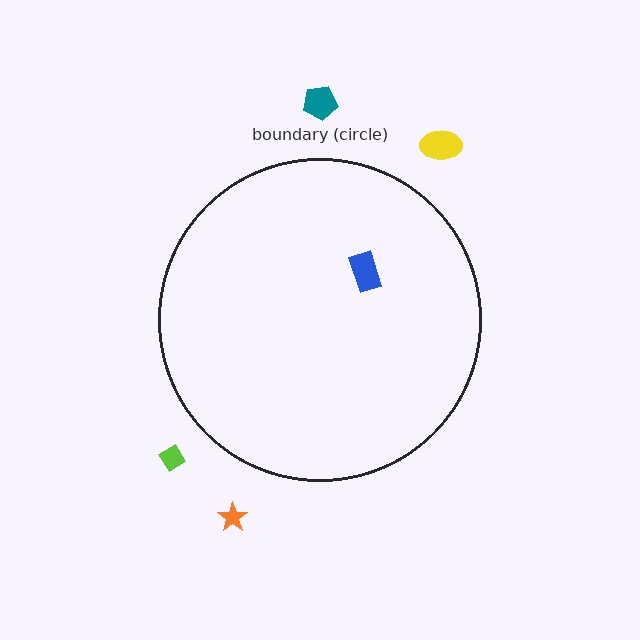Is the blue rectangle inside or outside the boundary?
Inside.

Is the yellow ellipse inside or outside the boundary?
Outside.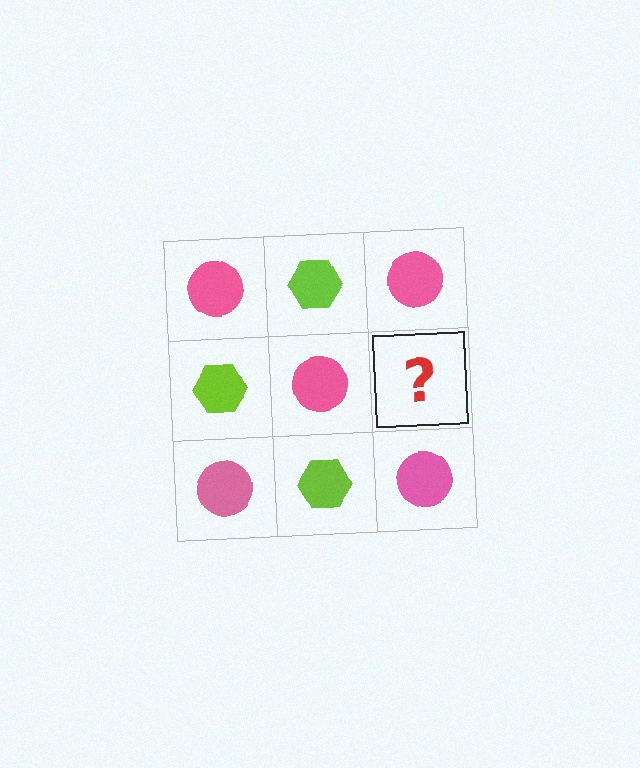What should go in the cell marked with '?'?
The missing cell should contain a lime hexagon.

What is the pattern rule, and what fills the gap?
The rule is that it alternates pink circle and lime hexagon in a checkerboard pattern. The gap should be filled with a lime hexagon.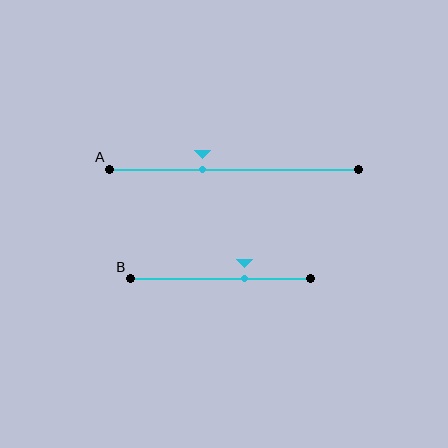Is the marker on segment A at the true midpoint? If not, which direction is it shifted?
No, the marker on segment A is shifted to the left by about 13% of the segment length.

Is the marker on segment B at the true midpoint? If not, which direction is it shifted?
No, the marker on segment B is shifted to the right by about 13% of the segment length.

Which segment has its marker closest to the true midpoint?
Segment A has its marker closest to the true midpoint.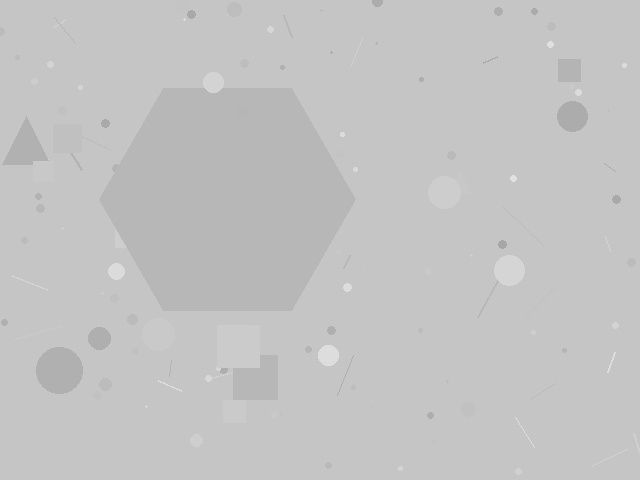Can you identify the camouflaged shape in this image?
The camouflaged shape is a hexagon.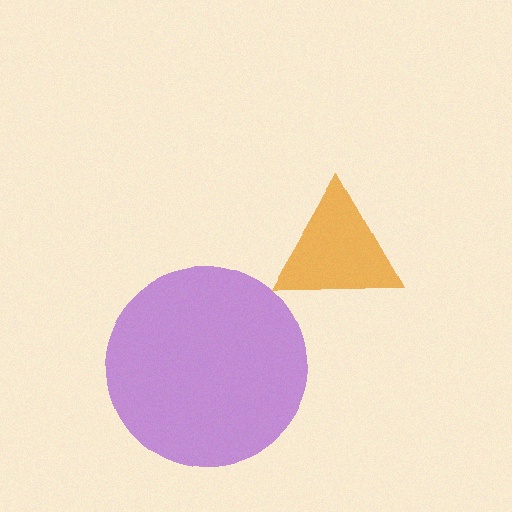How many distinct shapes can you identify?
There are 2 distinct shapes: a purple circle, an orange triangle.